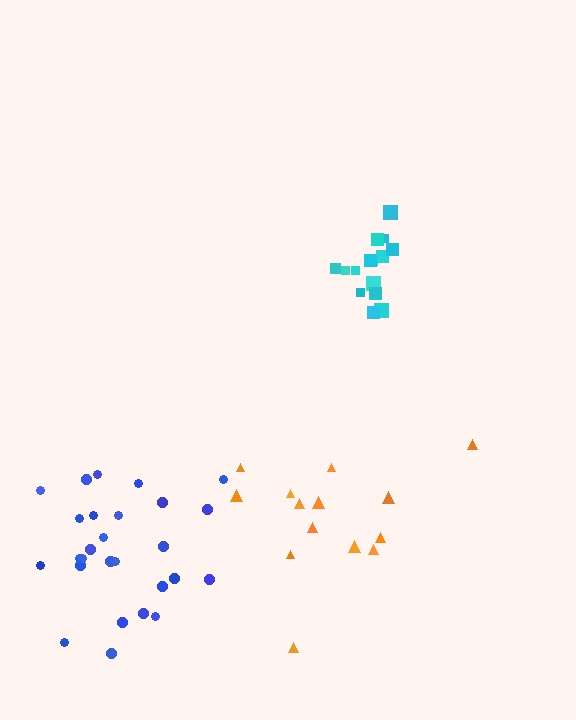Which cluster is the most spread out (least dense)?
Orange.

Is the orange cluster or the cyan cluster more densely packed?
Cyan.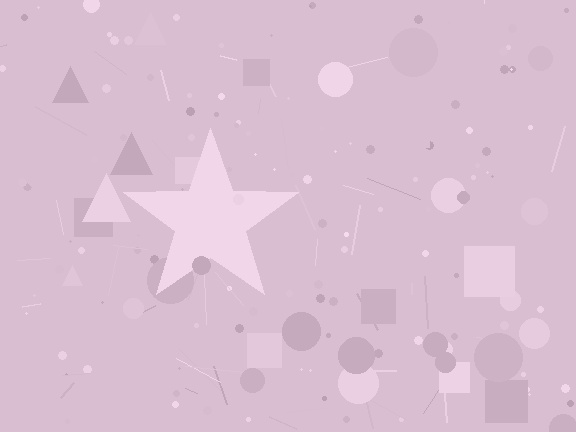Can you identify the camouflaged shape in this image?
The camouflaged shape is a star.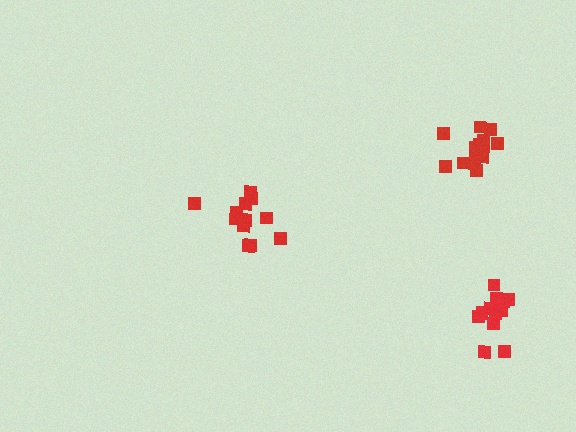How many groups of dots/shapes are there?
There are 3 groups.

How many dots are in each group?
Group 1: 15 dots, Group 2: 13 dots, Group 3: 12 dots (40 total).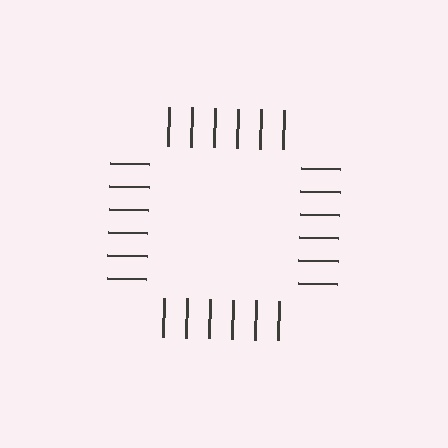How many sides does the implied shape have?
4 sides — the line-ends trace a square.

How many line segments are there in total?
24 — 6 along each of the 4 edges.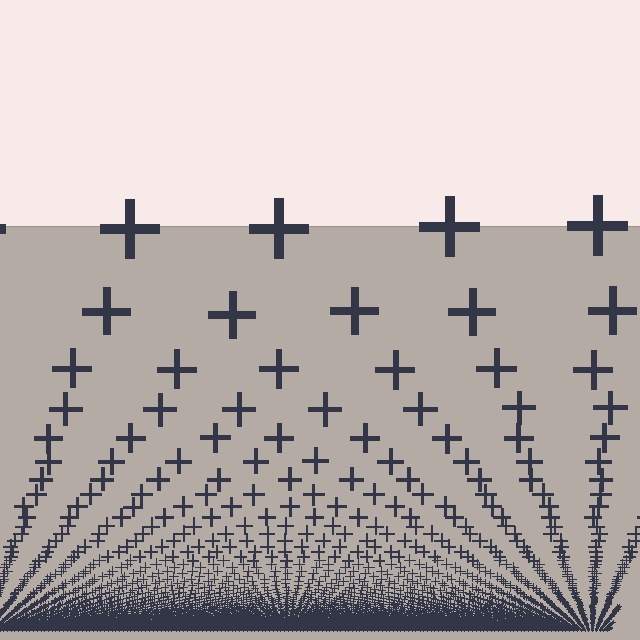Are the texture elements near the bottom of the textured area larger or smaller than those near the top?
Smaller. The gradient is inverted — elements near the bottom are smaller and denser.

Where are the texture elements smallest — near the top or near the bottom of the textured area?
Near the bottom.